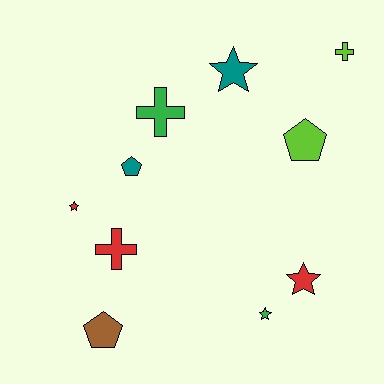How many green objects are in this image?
There are 2 green objects.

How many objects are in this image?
There are 10 objects.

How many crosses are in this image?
There are 3 crosses.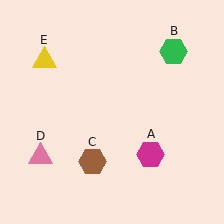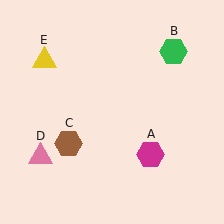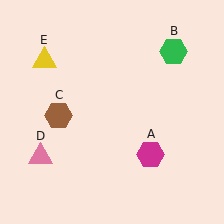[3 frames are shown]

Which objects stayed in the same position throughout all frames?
Magenta hexagon (object A) and green hexagon (object B) and pink triangle (object D) and yellow triangle (object E) remained stationary.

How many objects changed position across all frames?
1 object changed position: brown hexagon (object C).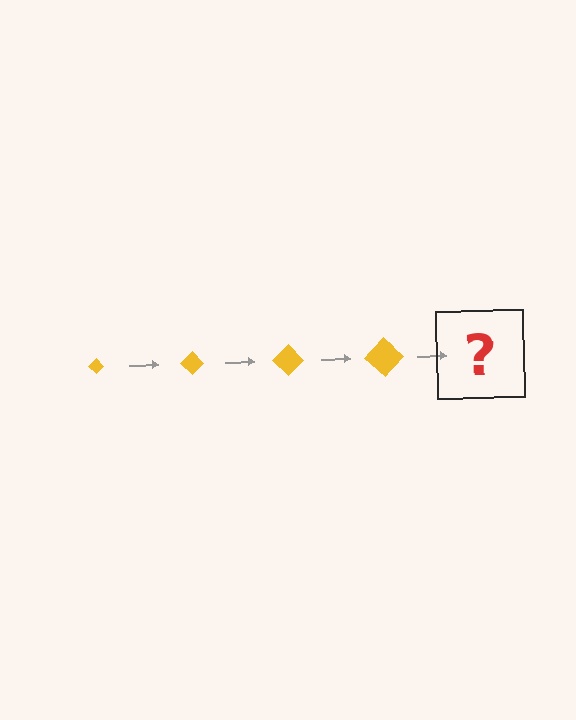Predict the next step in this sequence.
The next step is a yellow diamond, larger than the previous one.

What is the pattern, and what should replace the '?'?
The pattern is that the diamond gets progressively larger each step. The '?' should be a yellow diamond, larger than the previous one.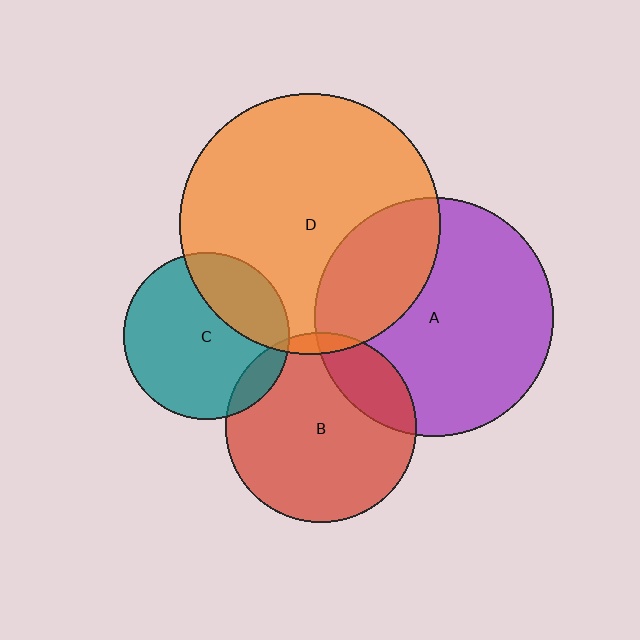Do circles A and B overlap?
Yes.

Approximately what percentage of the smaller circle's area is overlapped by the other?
Approximately 20%.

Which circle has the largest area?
Circle D (orange).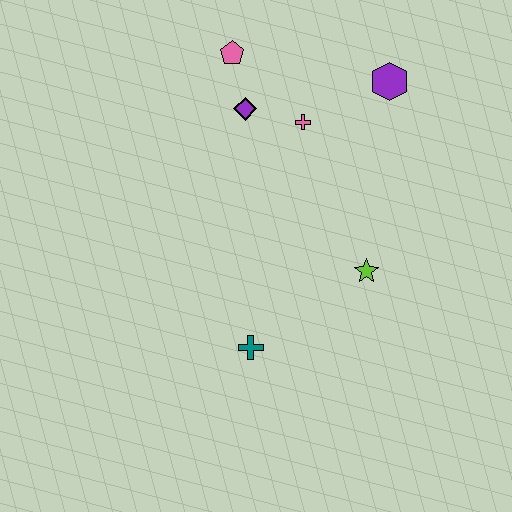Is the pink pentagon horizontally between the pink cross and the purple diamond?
No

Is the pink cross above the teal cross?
Yes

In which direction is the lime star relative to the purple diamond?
The lime star is below the purple diamond.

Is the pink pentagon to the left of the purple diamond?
Yes